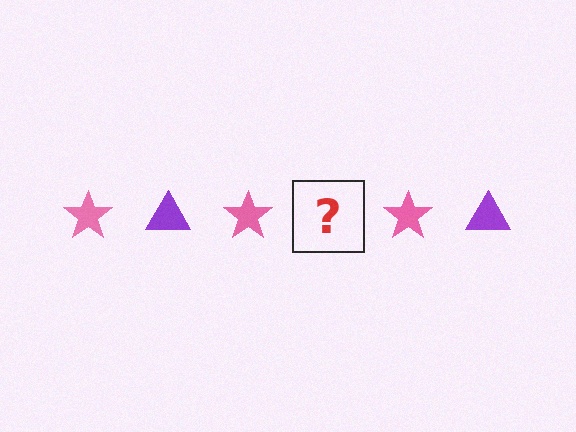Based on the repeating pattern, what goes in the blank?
The blank should be a purple triangle.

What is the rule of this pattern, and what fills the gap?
The rule is that the pattern alternates between pink star and purple triangle. The gap should be filled with a purple triangle.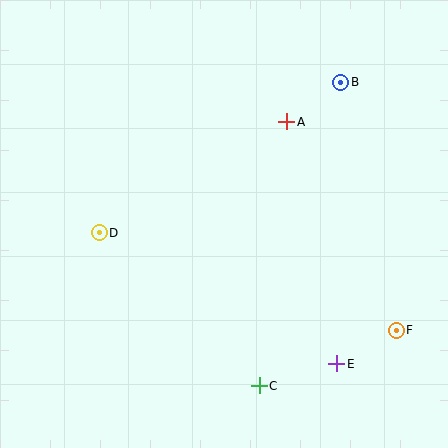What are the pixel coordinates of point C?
Point C is at (259, 386).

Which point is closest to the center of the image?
Point A at (286, 122) is closest to the center.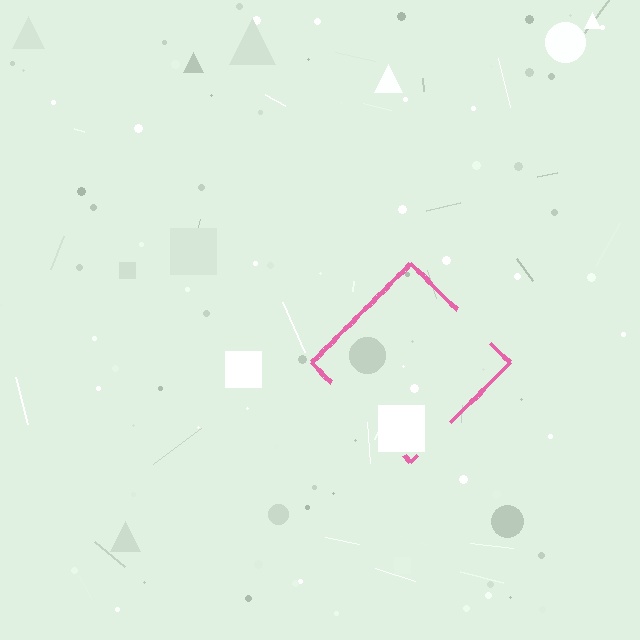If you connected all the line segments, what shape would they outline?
They would outline a diamond.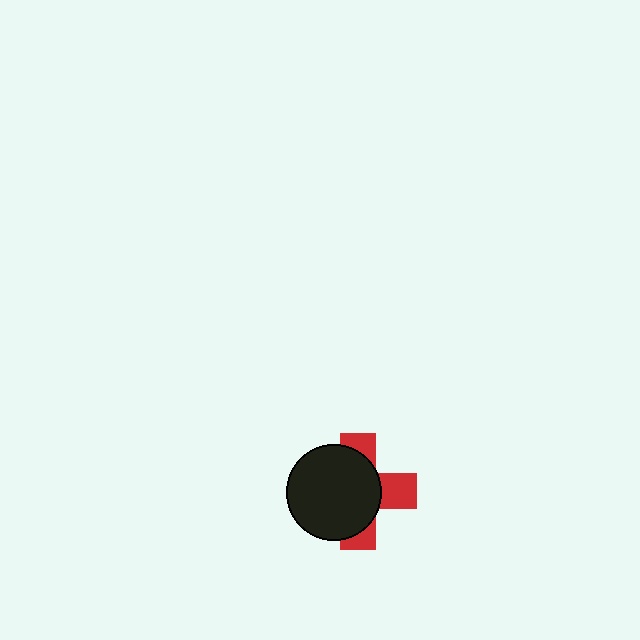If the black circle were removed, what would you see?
You would see the complete red cross.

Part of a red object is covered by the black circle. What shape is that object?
It is a cross.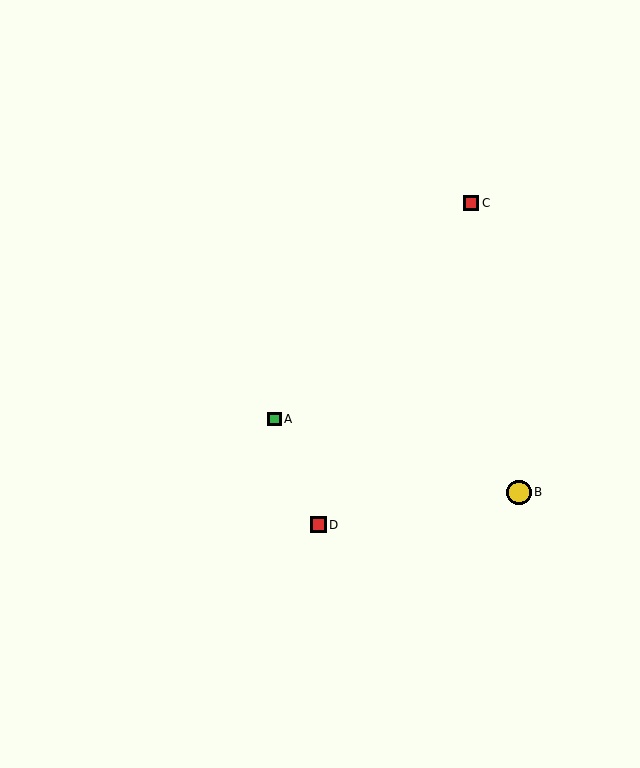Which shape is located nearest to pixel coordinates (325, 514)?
The red square (labeled D) at (318, 525) is nearest to that location.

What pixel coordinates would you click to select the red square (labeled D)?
Click at (318, 525) to select the red square D.